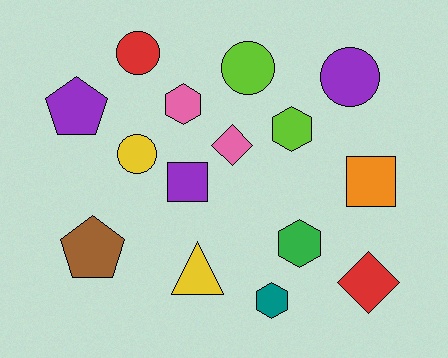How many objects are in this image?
There are 15 objects.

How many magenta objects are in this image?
There are no magenta objects.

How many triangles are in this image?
There is 1 triangle.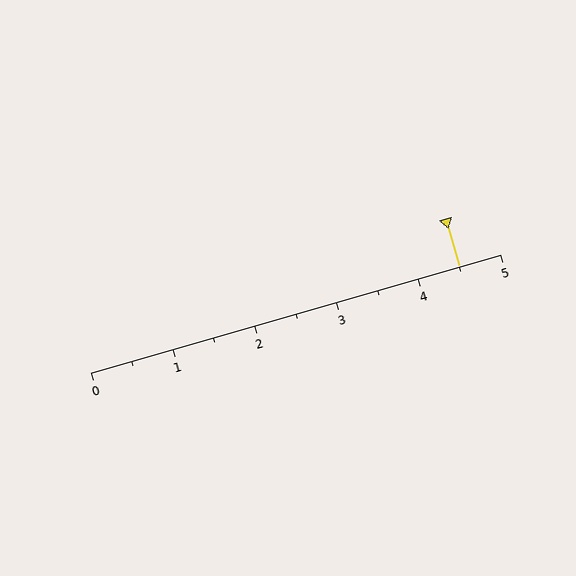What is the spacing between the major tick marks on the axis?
The major ticks are spaced 1 apart.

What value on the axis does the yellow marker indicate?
The marker indicates approximately 4.5.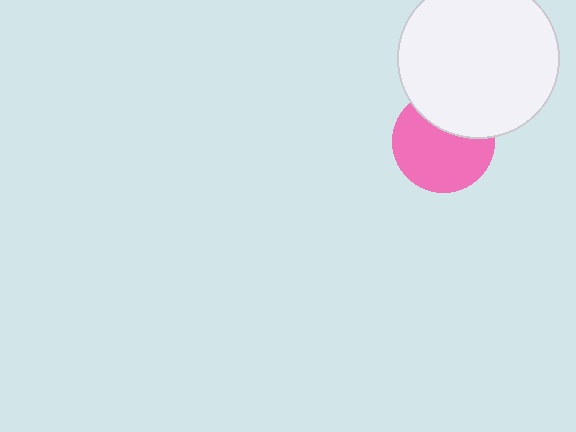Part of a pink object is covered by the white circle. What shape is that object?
It is a circle.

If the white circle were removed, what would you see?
You would see the complete pink circle.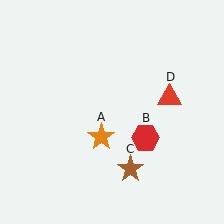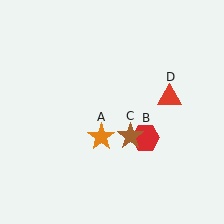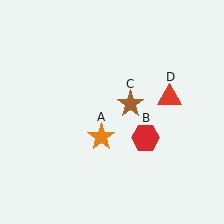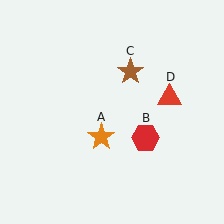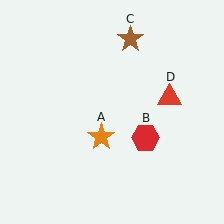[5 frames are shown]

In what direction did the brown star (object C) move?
The brown star (object C) moved up.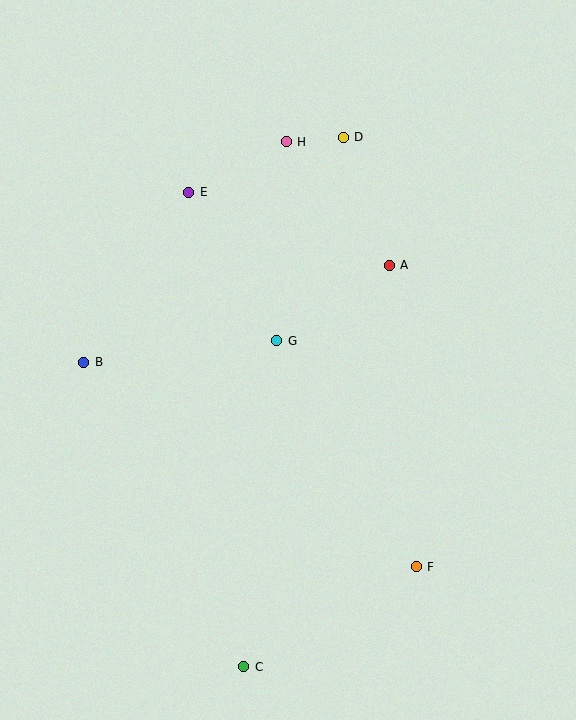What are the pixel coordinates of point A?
Point A is at (389, 265).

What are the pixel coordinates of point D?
Point D is at (343, 137).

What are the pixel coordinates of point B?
Point B is at (84, 362).